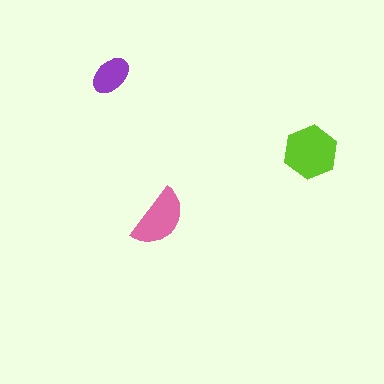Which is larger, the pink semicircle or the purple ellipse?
The pink semicircle.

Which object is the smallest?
The purple ellipse.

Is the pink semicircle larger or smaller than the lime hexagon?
Smaller.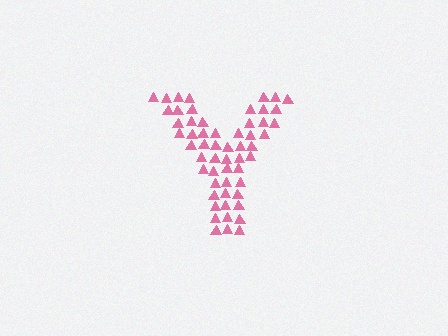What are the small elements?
The small elements are triangles.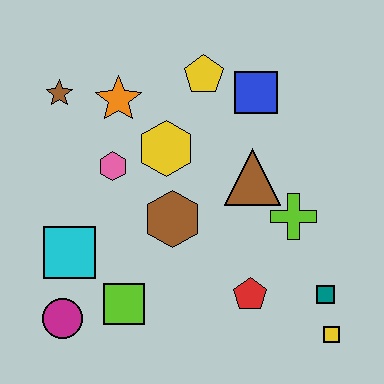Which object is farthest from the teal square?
The brown star is farthest from the teal square.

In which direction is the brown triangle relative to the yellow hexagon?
The brown triangle is to the right of the yellow hexagon.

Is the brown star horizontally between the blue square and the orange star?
No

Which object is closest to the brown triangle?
The lime cross is closest to the brown triangle.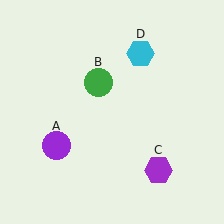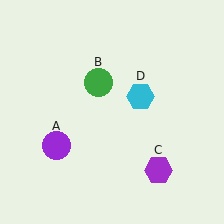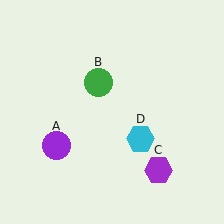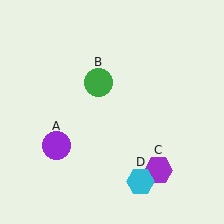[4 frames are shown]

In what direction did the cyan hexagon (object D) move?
The cyan hexagon (object D) moved down.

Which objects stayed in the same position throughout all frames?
Purple circle (object A) and green circle (object B) and purple hexagon (object C) remained stationary.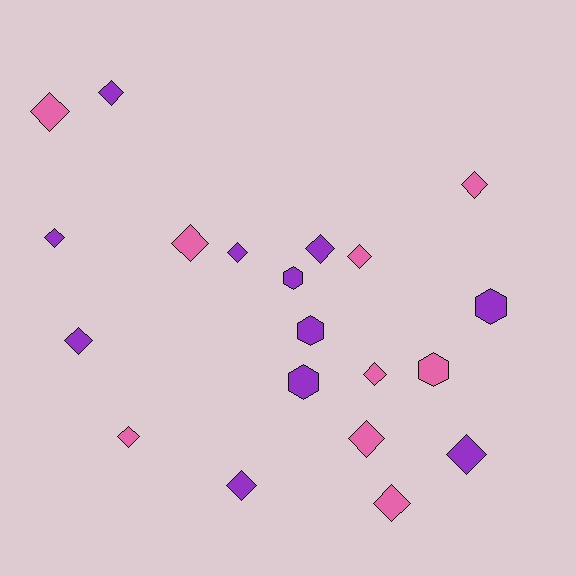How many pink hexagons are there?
There is 1 pink hexagon.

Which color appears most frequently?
Purple, with 11 objects.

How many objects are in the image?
There are 20 objects.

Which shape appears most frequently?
Diamond, with 15 objects.